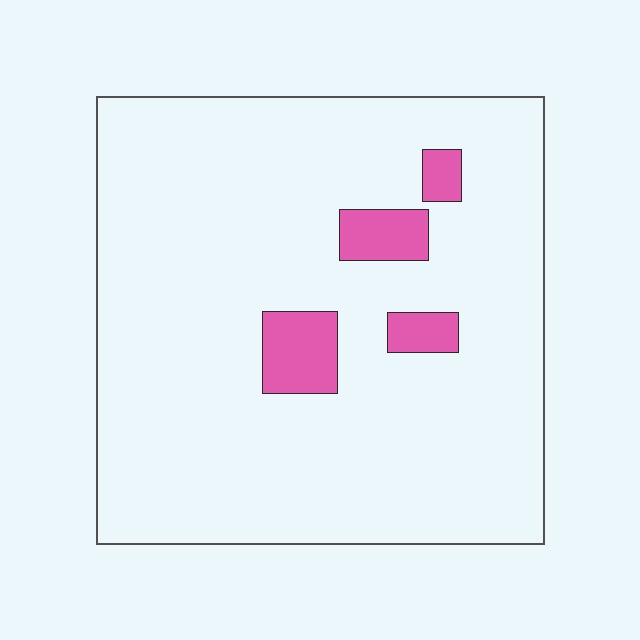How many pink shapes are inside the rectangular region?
4.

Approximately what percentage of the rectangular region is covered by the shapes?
Approximately 10%.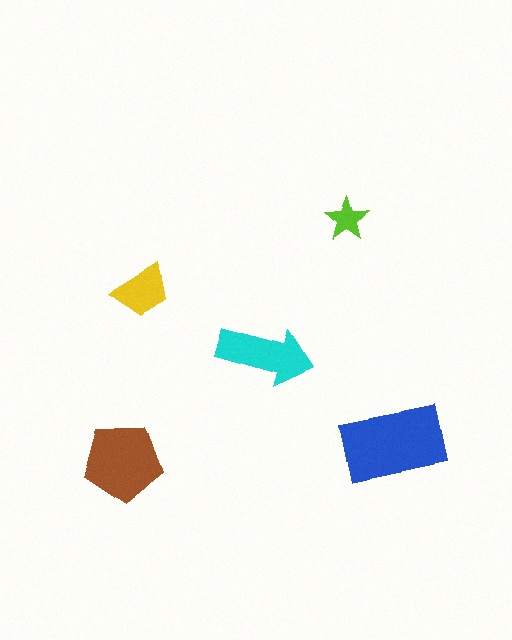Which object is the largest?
The blue rectangle.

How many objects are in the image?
There are 5 objects in the image.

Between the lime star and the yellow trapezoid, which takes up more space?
The yellow trapezoid.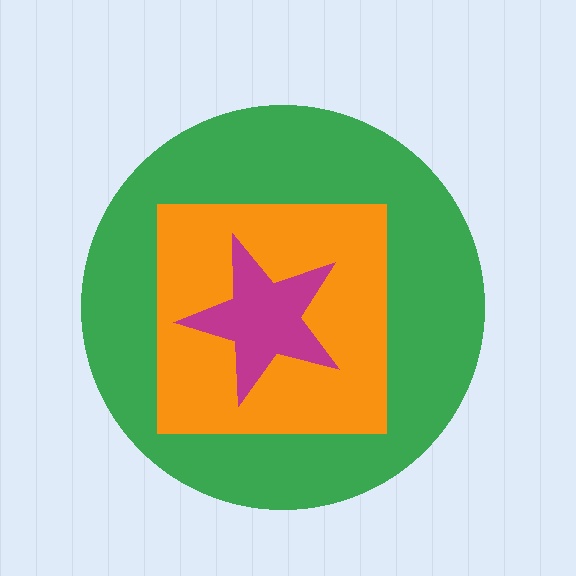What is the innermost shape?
The magenta star.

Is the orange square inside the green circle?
Yes.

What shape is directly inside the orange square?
The magenta star.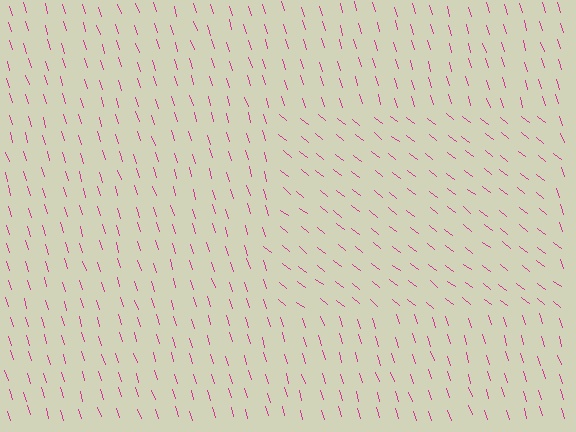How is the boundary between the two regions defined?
The boundary is defined purely by a change in line orientation (approximately 34 degrees difference). All lines are the same color and thickness.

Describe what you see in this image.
The image is filled with small magenta line segments. A rectangle region in the image has lines oriented differently from the surrounding lines, creating a visible texture boundary.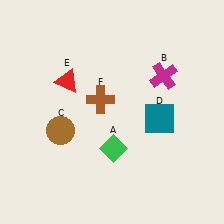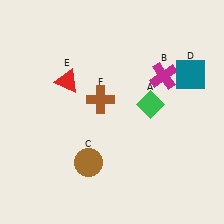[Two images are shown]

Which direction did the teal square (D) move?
The teal square (D) moved up.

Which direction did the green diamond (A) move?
The green diamond (A) moved up.